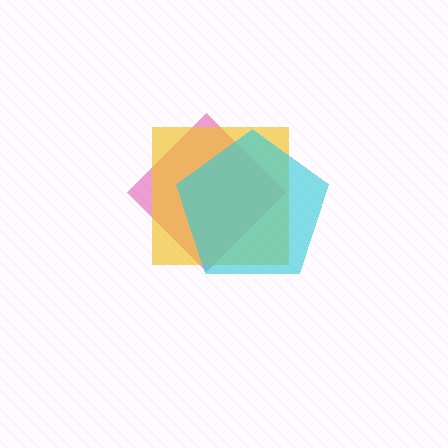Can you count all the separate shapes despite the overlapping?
Yes, there are 3 separate shapes.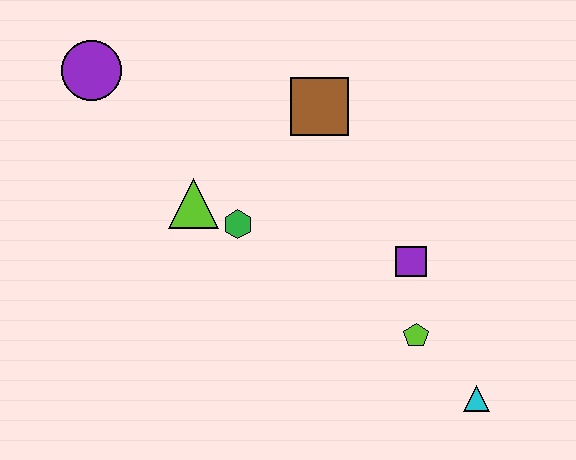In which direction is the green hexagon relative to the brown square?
The green hexagon is below the brown square.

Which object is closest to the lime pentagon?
The purple square is closest to the lime pentagon.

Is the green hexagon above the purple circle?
No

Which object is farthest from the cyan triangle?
The purple circle is farthest from the cyan triangle.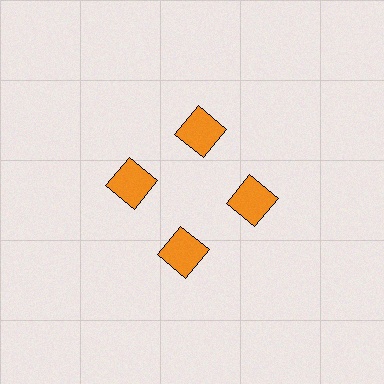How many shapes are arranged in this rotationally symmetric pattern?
There are 4 shapes, arranged in 4 groups of 1.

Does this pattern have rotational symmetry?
Yes, this pattern has 4-fold rotational symmetry. It looks the same after rotating 90 degrees around the center.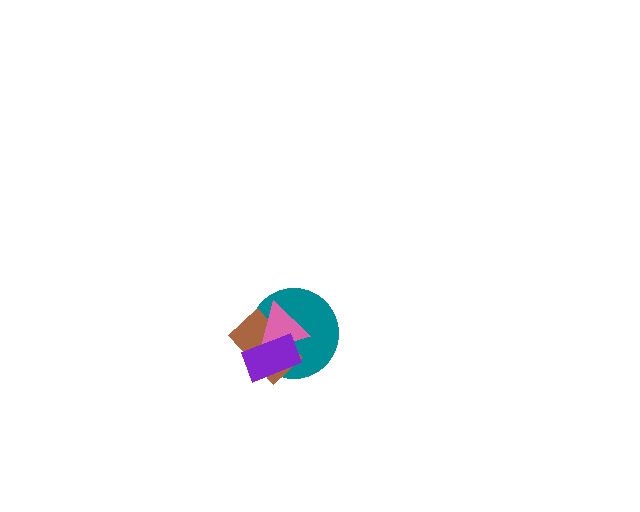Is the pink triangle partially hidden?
Yes, it is partially covered by another shape.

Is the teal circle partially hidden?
Yes, it is partially covered by another shape.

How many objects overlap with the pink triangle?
3 objects overlap with the pink triangle.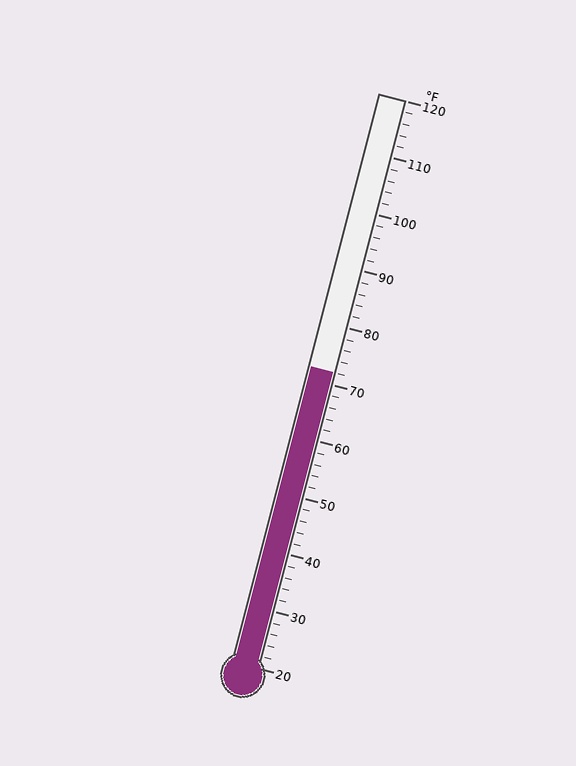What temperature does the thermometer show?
The thermometer shows approximately 72°F.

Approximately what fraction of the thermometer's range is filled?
The thermometer is filled to approximately 50% of its range.